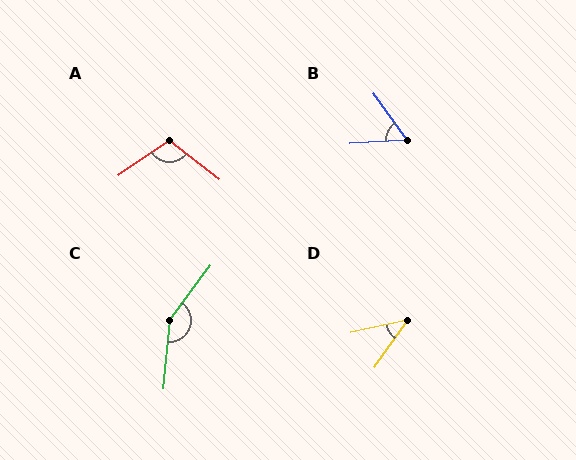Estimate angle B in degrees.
Approximately 58 degrees.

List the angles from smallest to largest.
D (42°), B (58°), A (107°), C (149°).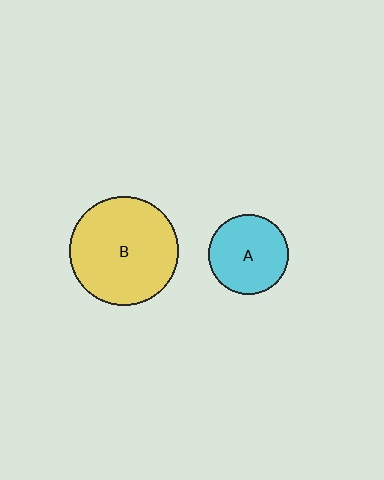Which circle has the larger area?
Circle B (yellow).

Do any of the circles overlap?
No, none of the circles overlap.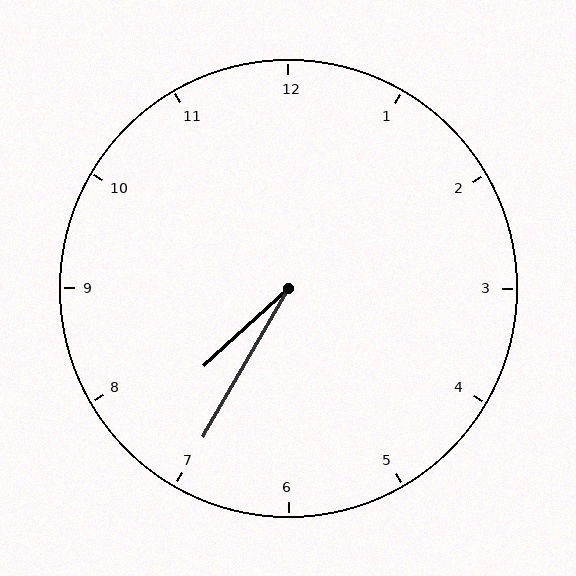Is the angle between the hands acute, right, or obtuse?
It is acute.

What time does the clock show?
7:35.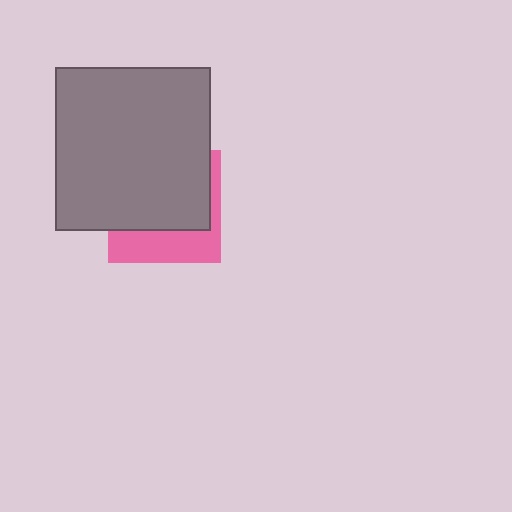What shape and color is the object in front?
The object in front is a gray rectangle.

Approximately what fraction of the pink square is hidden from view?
Roughly 66% of the pink square is hidden behind the gray rectangle.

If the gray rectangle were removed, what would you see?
You would see the complete pink square.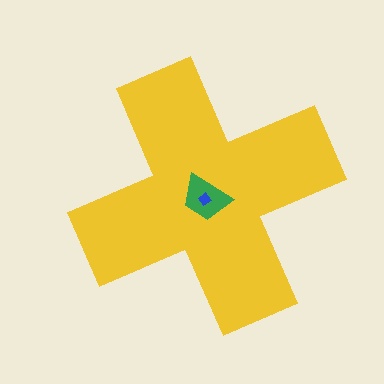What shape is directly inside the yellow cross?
The green trapezoid.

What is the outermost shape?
The yellow cross.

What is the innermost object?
The blue diamond.